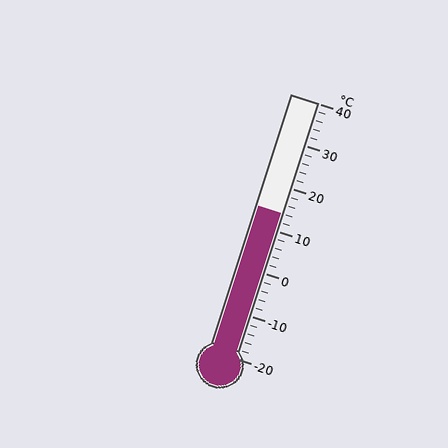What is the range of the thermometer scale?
The thermometer scale ranges from -20°C to 40°C.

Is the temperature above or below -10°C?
The temperature is above -10°C.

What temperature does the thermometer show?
The thermometer shows approximately 14°C.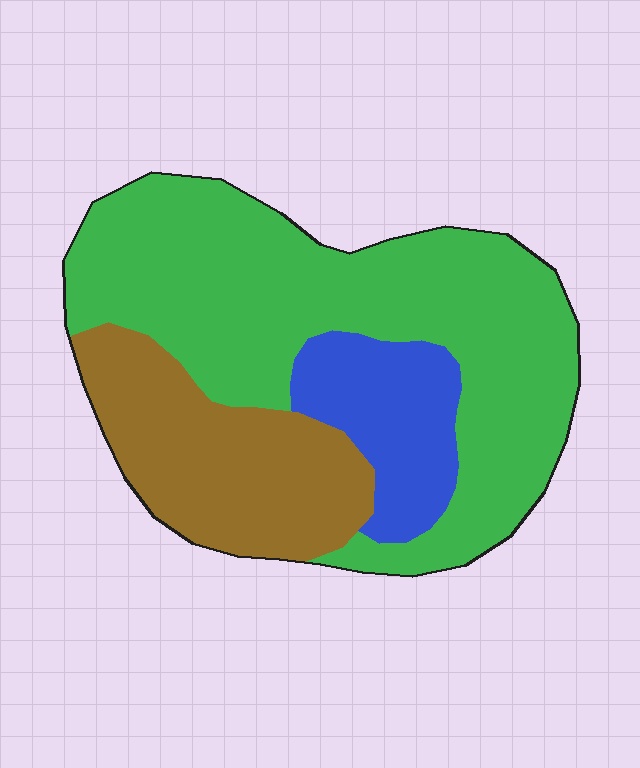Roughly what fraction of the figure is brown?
Brown takes up about one quarter (1/4) of the figure.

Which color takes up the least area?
Blue, at roughly 15%.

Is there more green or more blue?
Green.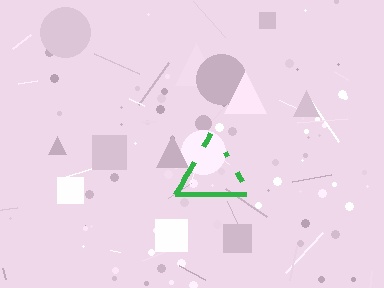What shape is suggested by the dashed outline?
The dashed outline suggests a triangle.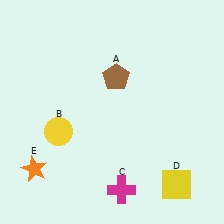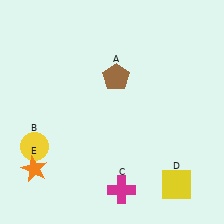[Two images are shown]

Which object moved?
The yellow circle (B) moved left.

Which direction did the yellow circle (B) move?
The yellow circle (B) moved left.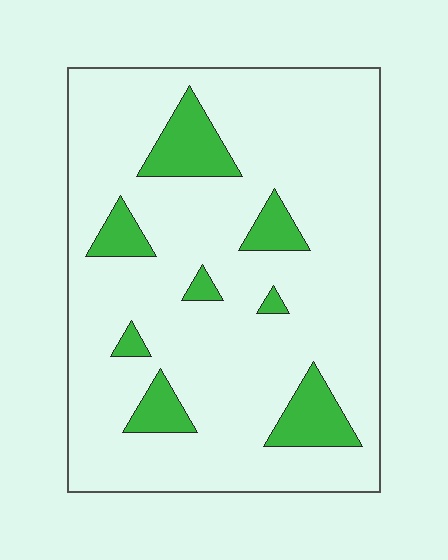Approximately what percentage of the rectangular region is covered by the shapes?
Approximately 15%.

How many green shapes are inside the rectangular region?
8.